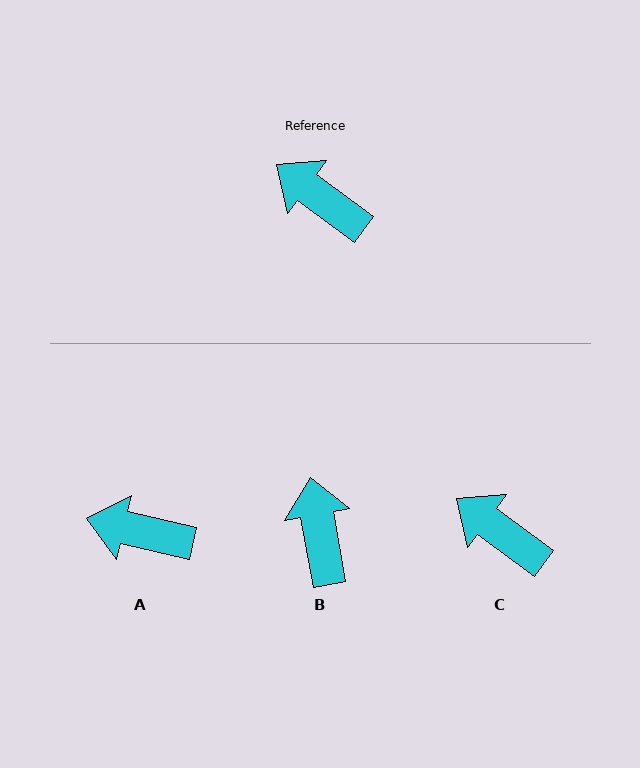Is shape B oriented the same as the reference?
No, it is off by about 43 degrees.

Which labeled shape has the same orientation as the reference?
C.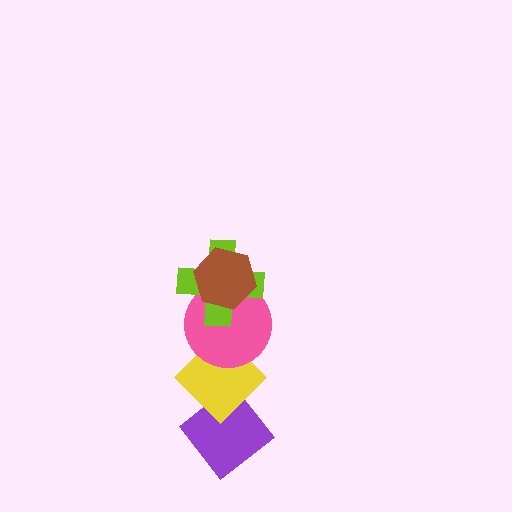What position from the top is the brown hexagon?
The brown hexagon is 1st from the top.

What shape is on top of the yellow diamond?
The pink circle is on top of the yellow diamond.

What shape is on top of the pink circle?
The lime cross is on top of the pink circle.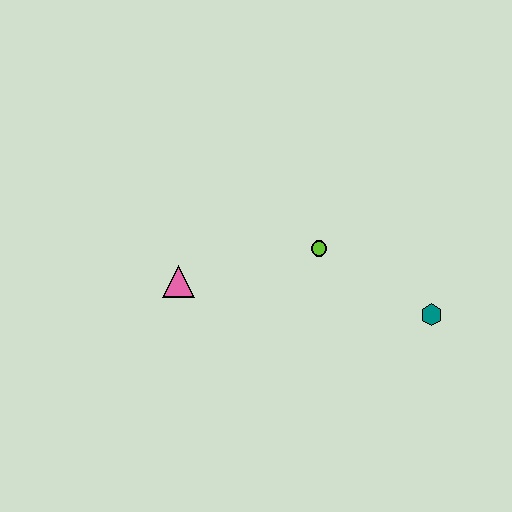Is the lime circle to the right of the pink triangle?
Yes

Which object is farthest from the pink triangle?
The teal hexagon is farthest from the pink triangle.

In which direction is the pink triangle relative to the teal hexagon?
The pink triangle is to the left of the teal hexagon.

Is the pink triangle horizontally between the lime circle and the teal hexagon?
No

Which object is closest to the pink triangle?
The lime circle is closest to the pink triangle.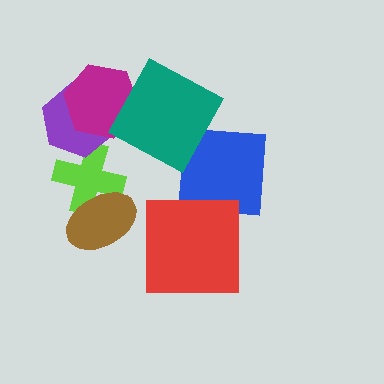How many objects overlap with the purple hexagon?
2 objects overlap with the purple hexagon.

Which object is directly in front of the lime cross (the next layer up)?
The brown ellipse is directly in front of the lime cross.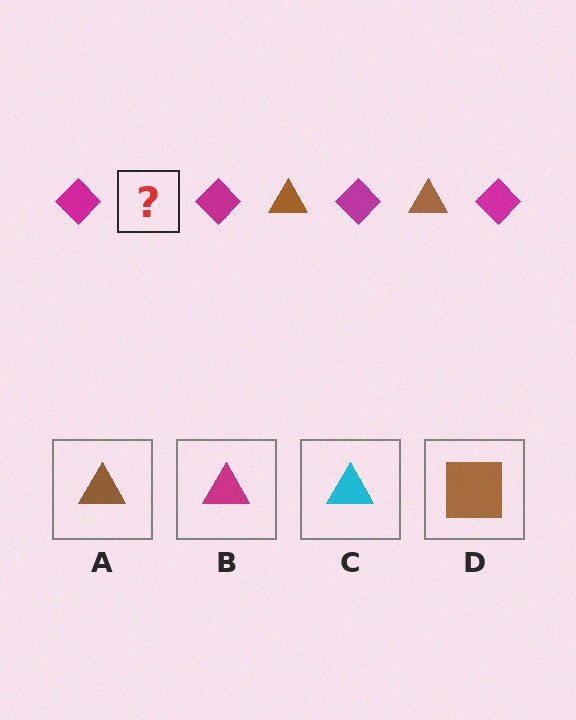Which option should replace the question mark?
Option A.